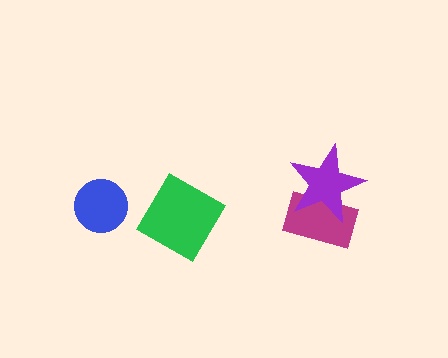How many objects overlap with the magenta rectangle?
1 object overlaps with the magenta rectangle.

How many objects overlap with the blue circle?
0 objects overlap with the blue circle.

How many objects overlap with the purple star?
1 object overlaps with the purple star.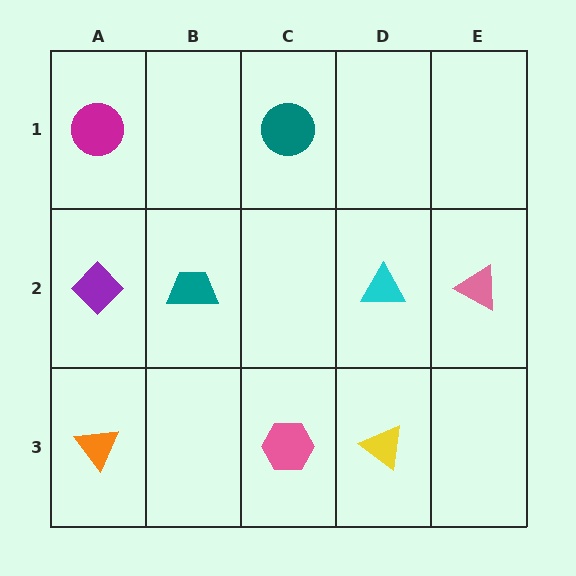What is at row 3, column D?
A yellow triangle.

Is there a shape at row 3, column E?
No, that cell is empty.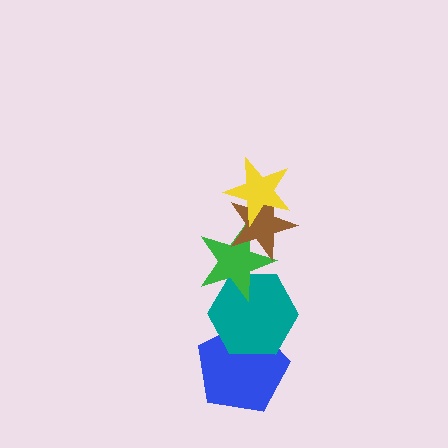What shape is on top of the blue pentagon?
The teal hexagon is on top of the blue pentagon.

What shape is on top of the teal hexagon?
The green star is on top of the teal hexagon.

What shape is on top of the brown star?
The yellow star is on top of the brown star.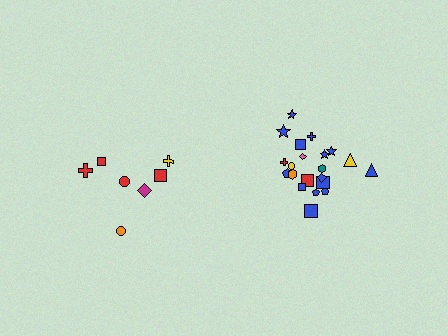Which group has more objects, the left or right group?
The right group.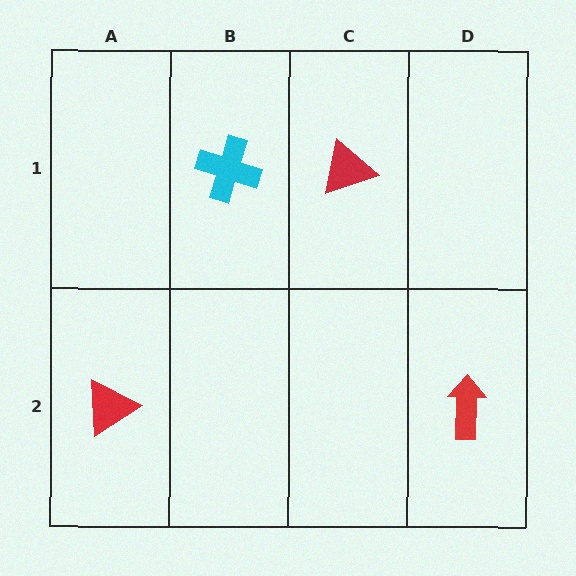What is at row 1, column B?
A cyan cross.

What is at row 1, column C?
A red triangle.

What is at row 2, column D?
A red arrow.